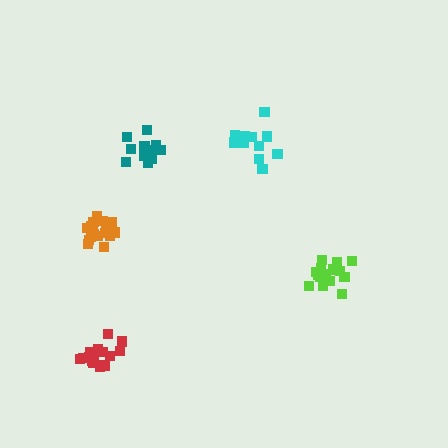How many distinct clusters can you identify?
There are 5 distinct clusters.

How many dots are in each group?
Group 1: 12 dots, Group 2: 16 dots, Group 3: 17 dots, Group 4: 11 dots, Group 5: 15 dots (71 total).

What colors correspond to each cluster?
The clusters are colored: cyan, red, orange, teal, lime.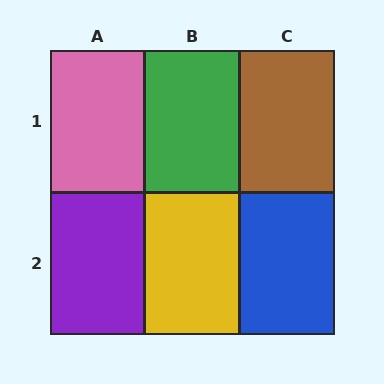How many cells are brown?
1 cell is brown.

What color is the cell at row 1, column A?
Pink.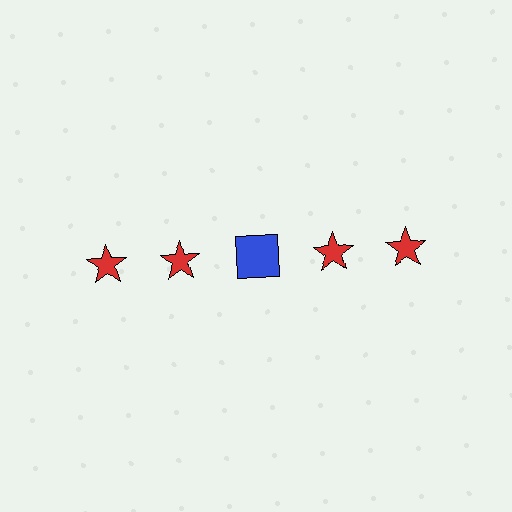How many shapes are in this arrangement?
There are 5 shapes arranged in a grid pattern.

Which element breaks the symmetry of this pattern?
The blue square in the top row, center column breaks the symmetry. All other shapes are red stars.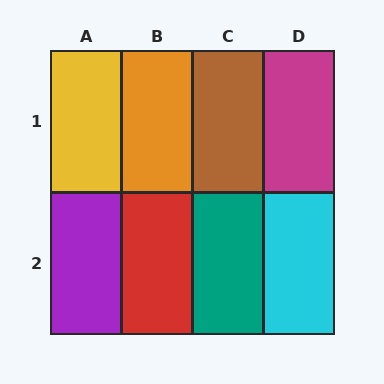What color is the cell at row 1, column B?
Orange.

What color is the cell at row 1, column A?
Yellow.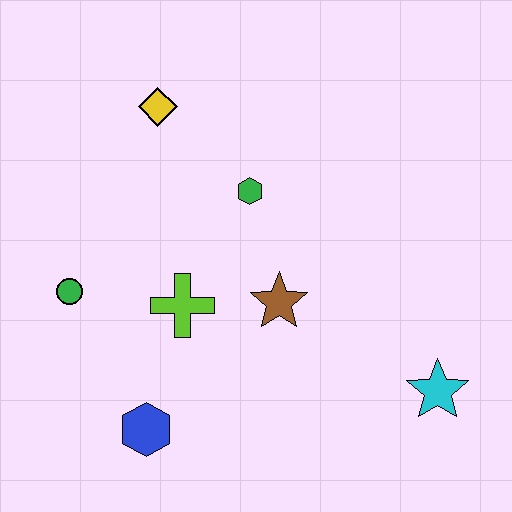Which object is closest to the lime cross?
The brown star is closest to the lime cross.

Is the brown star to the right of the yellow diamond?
Yes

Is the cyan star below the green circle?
Yes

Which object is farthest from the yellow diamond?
The cyan star is farthest from the yellow diamond.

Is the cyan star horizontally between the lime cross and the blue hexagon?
No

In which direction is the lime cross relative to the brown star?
The lime cross is to the left of the brown star.